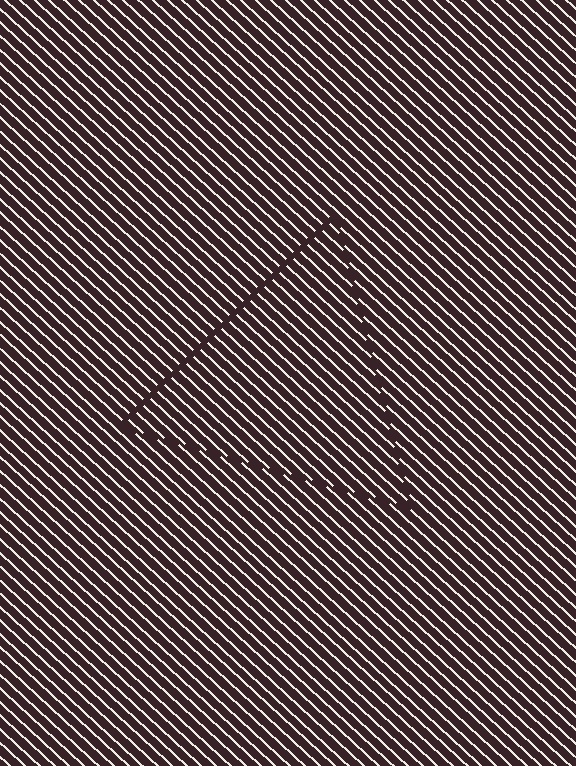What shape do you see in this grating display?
An illusory triangle. The interior of the shape contains the same grating, shifted by half a period — the contour is defined by the phase discontinuity where line-ends from the inner and outer gratings abut.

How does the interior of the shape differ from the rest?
The interior of the shape contains the same grating, shifted by half a period — the contour is defined by the phase discontinuity where line-ends from the inner and outer gratings abut.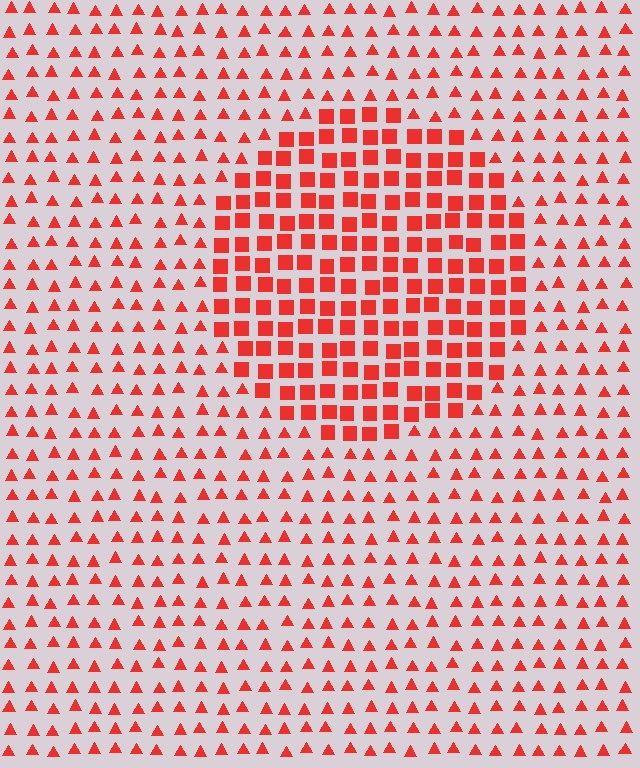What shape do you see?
I see a circle.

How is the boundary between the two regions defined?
The boundary is defined by a change in element shape: squares inside vs. triangles outside. All elements share the same color and spacing.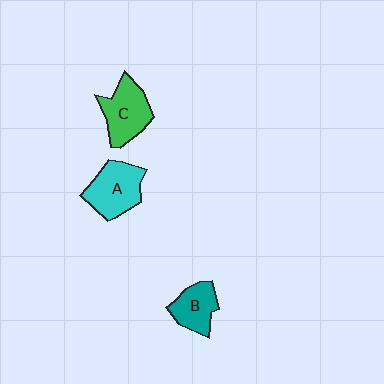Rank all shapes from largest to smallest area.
From largest to smallest: A (cyan), C (green), B (teal).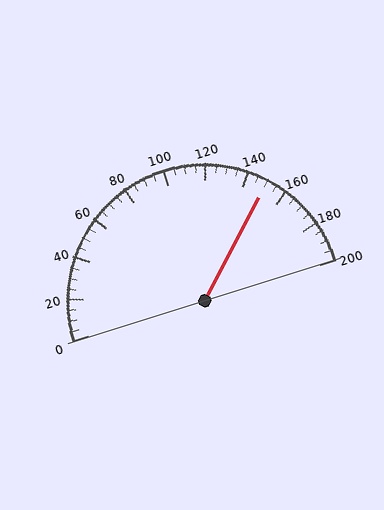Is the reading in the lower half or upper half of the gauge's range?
The reading is in the upper half of the range (0 to 200).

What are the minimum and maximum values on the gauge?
The gauge ranges from 0 to 200.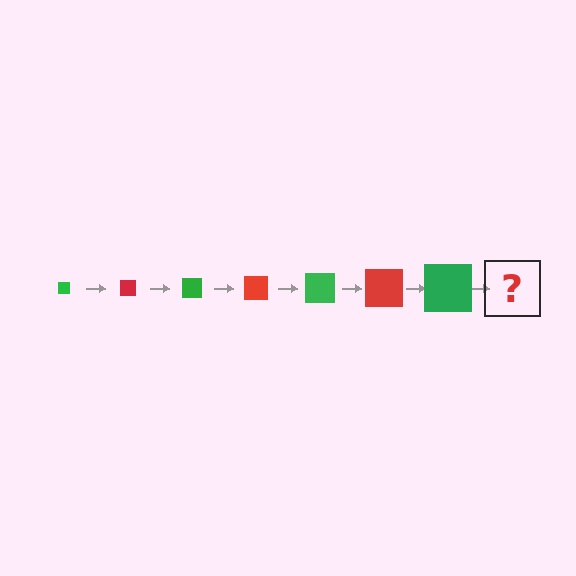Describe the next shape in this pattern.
It should be a red square, larger than the previous one.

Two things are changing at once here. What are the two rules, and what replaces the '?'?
The two rules are that the square grows larger each step and the color cycles through green and red. The '?' should be a red square, larger than the previous one.